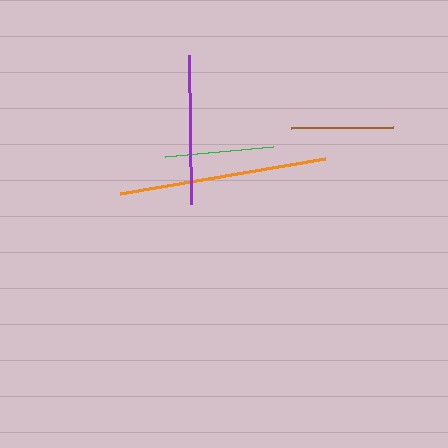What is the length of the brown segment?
The brown segment is approximately 102 pixels long.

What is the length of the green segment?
The green segment is approximately 108 pixels long.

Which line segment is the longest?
The orange line is the longest at approximately 208 pixels.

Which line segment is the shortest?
The brown line is the shortest at approximately 102 pixels.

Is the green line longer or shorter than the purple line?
The purple line is longer than the green line.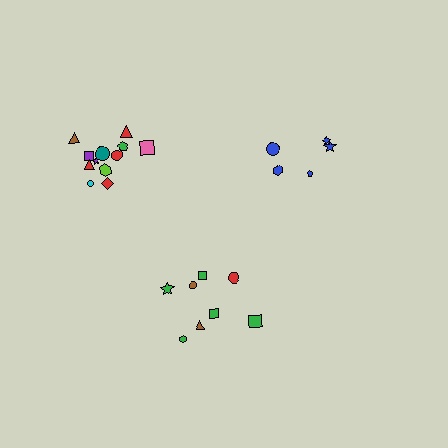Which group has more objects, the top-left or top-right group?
The top-left group.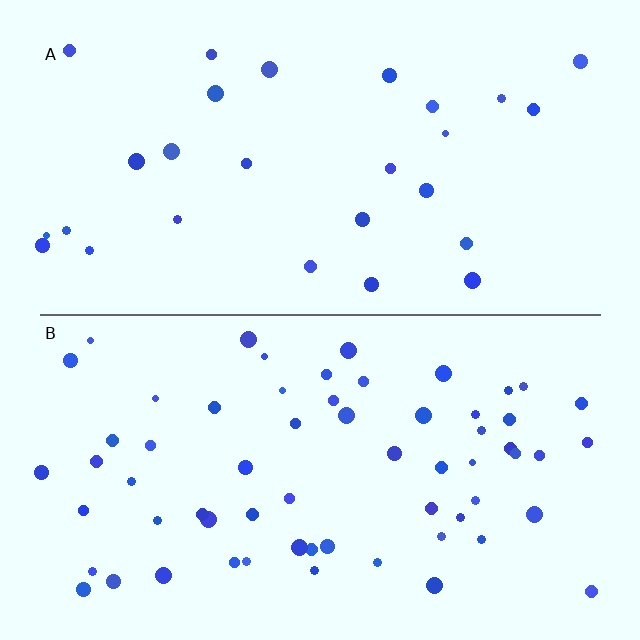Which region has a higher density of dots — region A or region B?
B (the bottom).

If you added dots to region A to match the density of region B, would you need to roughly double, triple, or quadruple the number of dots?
Approximately double.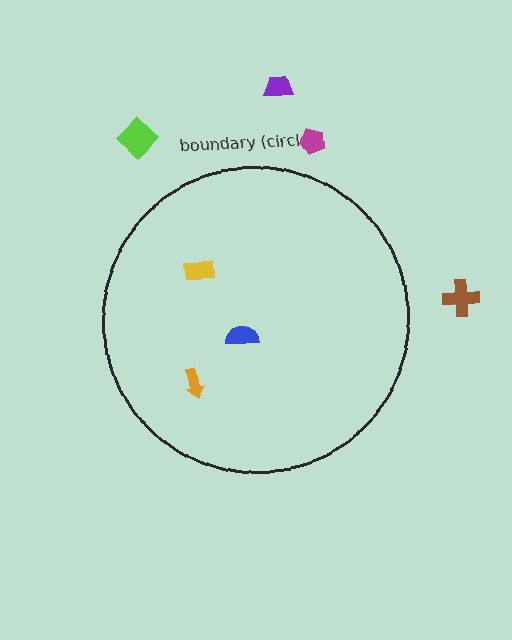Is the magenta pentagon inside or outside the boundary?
Outside.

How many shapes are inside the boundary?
3 inside, 4 outside.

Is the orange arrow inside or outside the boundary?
Inside.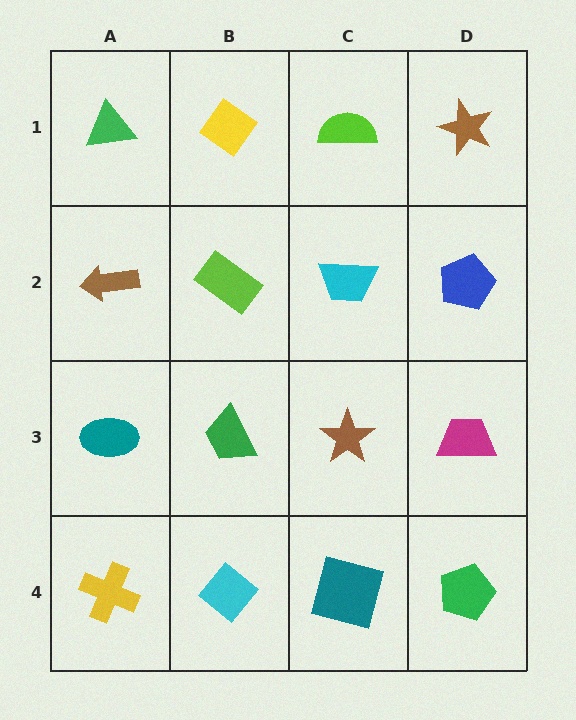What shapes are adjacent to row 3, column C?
A cyan trapezoid (row 2, column C), a teal square (row 4, column C), a green trapezoid (row 3, column B), a magenta trapezoid (row 3, column D).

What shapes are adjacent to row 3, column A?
A brown arrow (row 2, column A), a yellow cross (row 4, column A), a green trapezoid (row 3, column B).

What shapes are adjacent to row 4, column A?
A teal ellipse (row 3, column A), a cyan diamond (row 4, column B).